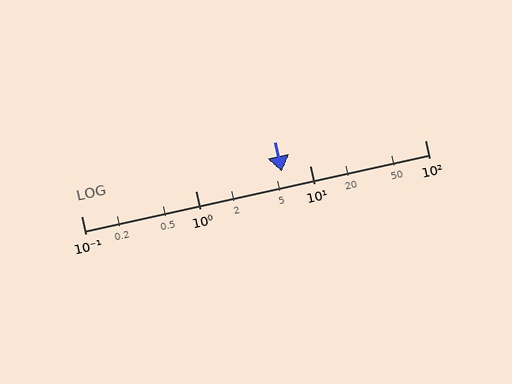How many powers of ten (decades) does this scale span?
The scale spans 3 decades, from 0.1 to 100.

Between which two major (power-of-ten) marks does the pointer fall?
The pointer is between 1 and 10.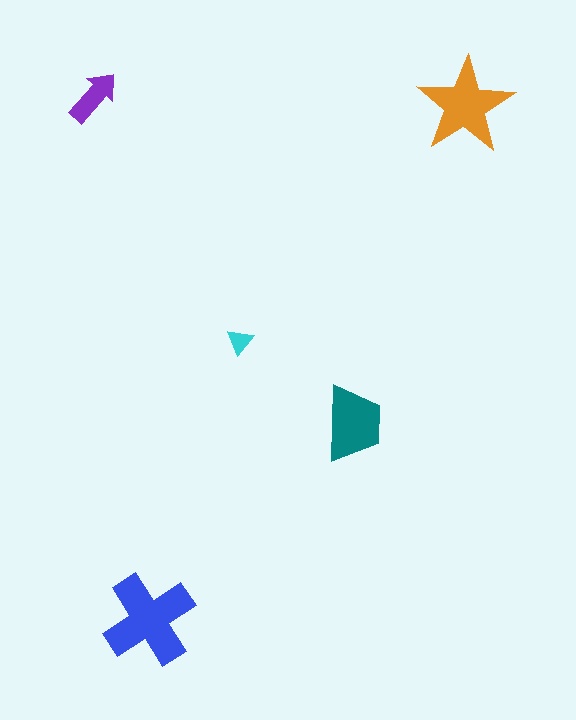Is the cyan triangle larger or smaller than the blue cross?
Smaller.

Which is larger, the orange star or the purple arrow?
The orange star.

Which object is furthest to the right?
The orange star is rightmost.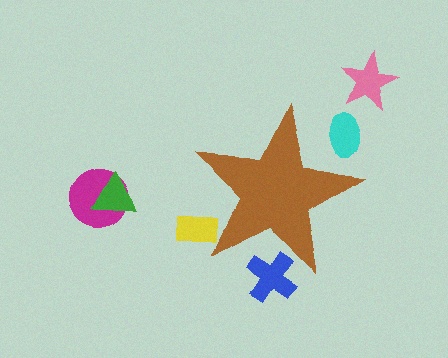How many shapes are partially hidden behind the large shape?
3 shapes are partially hidden.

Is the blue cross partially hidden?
Yes, the blue cross is partially hidden behind the brown star.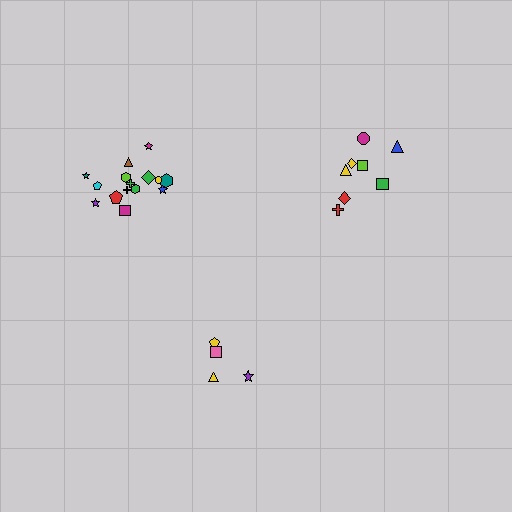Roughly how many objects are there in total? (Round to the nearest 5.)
Roughly 25 objects in total.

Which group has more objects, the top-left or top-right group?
The top-left group.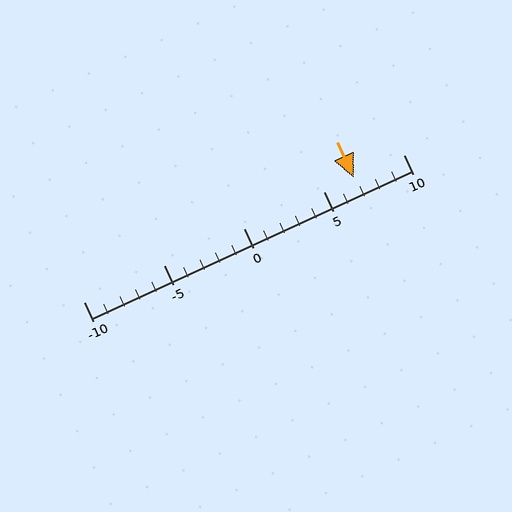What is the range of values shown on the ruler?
The ruler shows values from -10 to 10.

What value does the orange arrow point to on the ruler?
The orange arrow points to approximately 7.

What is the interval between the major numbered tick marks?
The major tick marks are spaced 5 units apart.